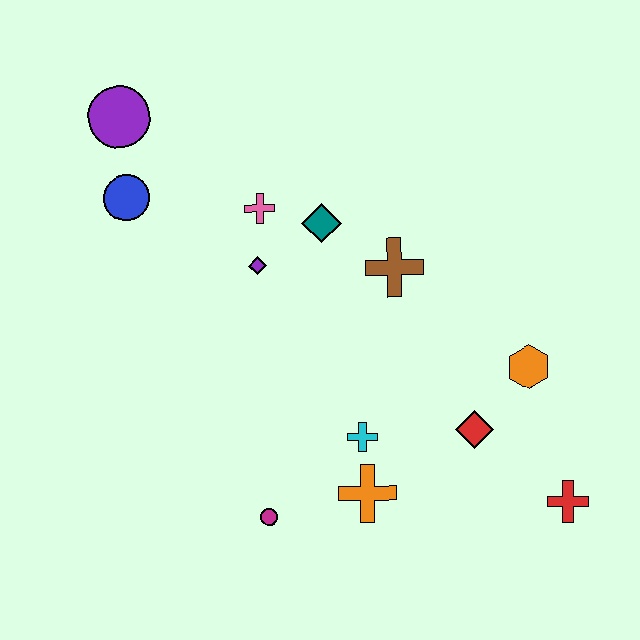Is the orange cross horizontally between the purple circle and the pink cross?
No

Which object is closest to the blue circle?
The purple circle is closest to the blue circle.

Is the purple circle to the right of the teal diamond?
No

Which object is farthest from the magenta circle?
The purple circle is farthest from the magenta circle.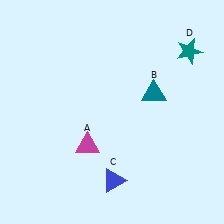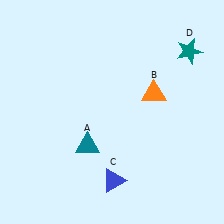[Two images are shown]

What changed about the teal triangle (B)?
In Image 1, B is teal. In Image 2, it changed to orange.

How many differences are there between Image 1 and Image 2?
There are 2 differences between the two images.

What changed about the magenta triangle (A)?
In Image 1, A is magenta. In Image 2, it changed to teal.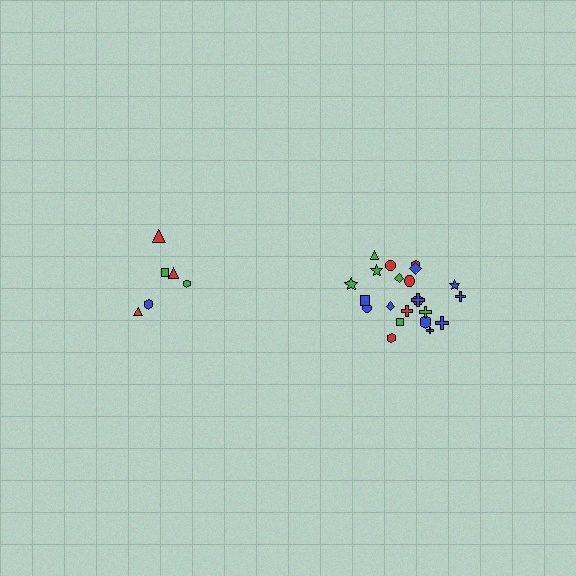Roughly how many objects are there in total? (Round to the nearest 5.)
Roughly 30 objects in total.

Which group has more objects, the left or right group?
The right group.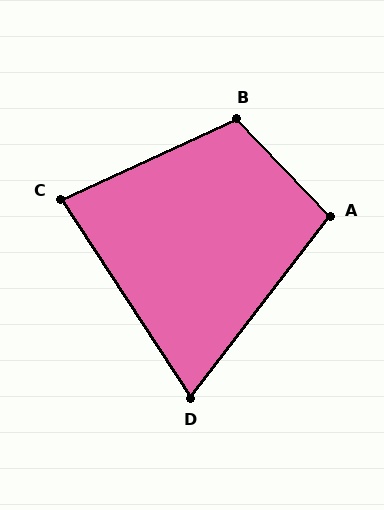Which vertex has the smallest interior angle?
D, at approximately 71 degrees.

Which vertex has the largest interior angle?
B, at approximately 109 degrees.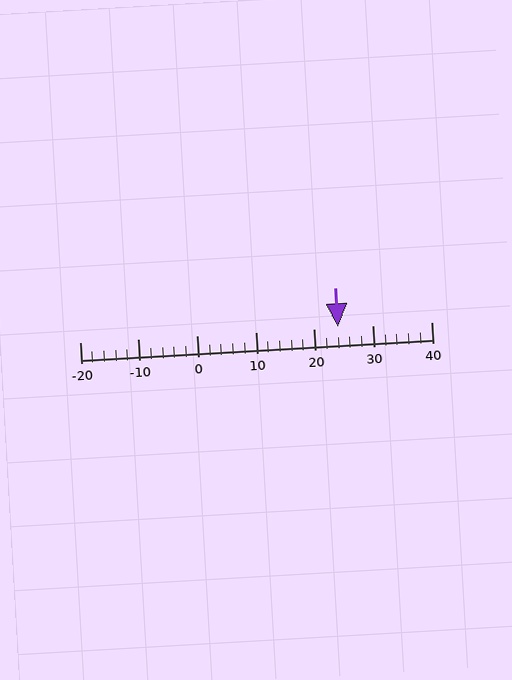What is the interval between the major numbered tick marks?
The major tick marks are spaced 10 units apart.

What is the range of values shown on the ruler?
The ruler shows values from -20 to 40.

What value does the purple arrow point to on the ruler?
The purple arrow points to approximately 24.